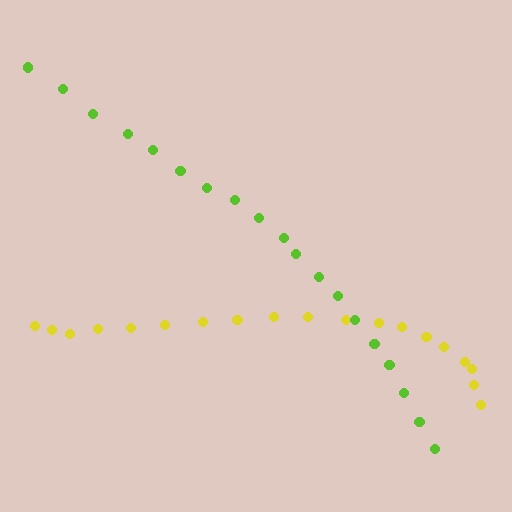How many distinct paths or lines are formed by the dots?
There are 2 distinct paths.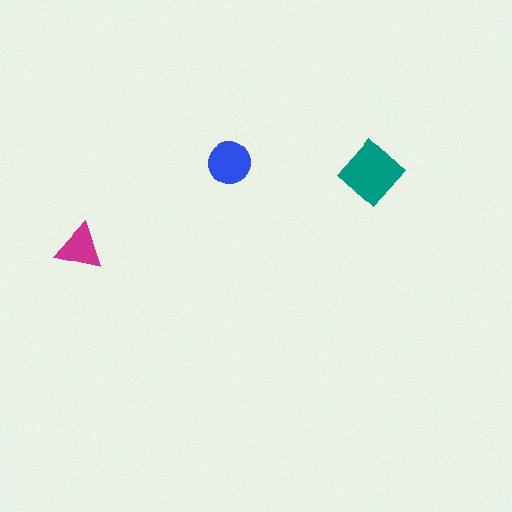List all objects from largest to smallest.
The teal diamond, the blue circle, the magenta triangle.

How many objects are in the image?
There are 3 objects in the image.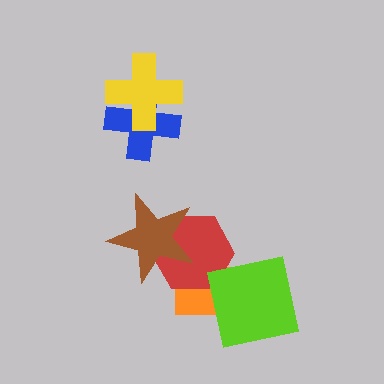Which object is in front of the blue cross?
The yellow cross is in front of the blue cross.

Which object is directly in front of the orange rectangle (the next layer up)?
The red hexagon is directly in front of the orange rectangle.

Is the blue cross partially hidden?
Yes, it is partially covered by another shape.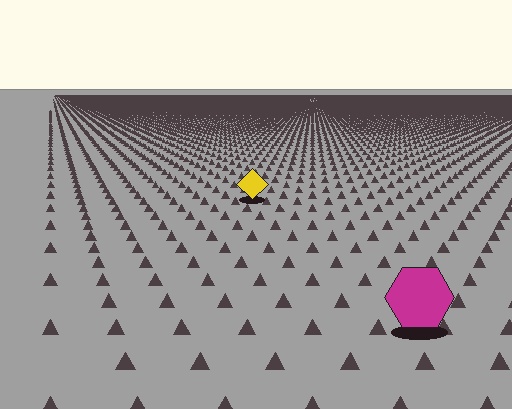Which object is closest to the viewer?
The magenta hexagon is closest. The texture marks near it are larger and more spread out.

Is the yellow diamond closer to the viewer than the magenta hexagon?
No. The magenta hexagon is closer — you can tell from the texture gradient: the ground texture is coarser near it.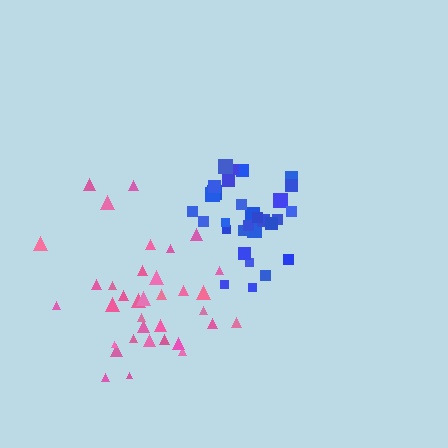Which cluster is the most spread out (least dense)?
Pink.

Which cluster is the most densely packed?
Blue.